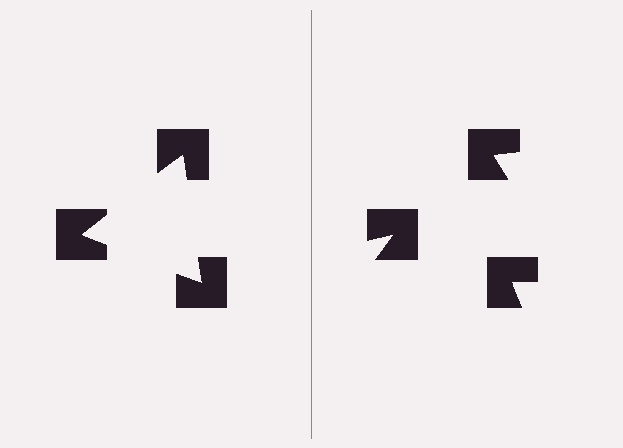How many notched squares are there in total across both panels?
6 — 3 on each side.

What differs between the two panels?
The notched squares are positioned identically on both sides; only the wedge orientations differ. On the left they align to a triangle; on the right they are misaligned.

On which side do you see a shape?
An illusory triangle appears on the left side. On the right side the wedge cuts are rotated, so no coherent shape forms.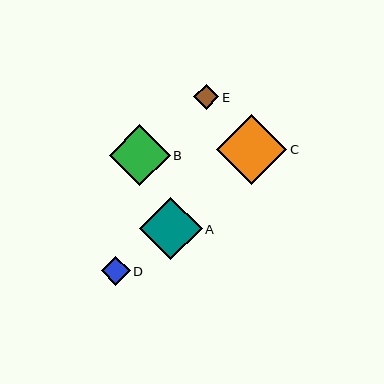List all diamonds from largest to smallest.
From largest to smallest: C, A, B, D, E.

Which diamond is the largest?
Diamond C is the largest with a size of approximately 71 pixels.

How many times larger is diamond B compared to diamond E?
Diamond B is approximately 2.4 times the size of diamond E.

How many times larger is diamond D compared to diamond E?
Diamond D is approximately 1.1 times the size of diamond E.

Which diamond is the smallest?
Diamond E is the smallest with a size of approximately 26 pixels.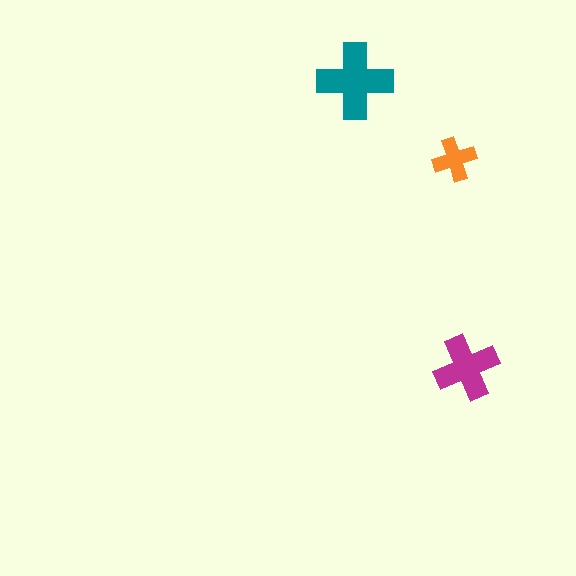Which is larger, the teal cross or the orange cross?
The teal one.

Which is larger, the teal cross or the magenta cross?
The teal one.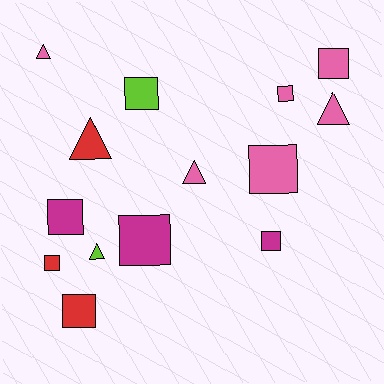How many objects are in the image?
There are 14 objects.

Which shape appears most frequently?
Square, with 9 objects.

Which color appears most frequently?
Pink, with 6 objects.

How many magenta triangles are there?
There are no magenta triangles.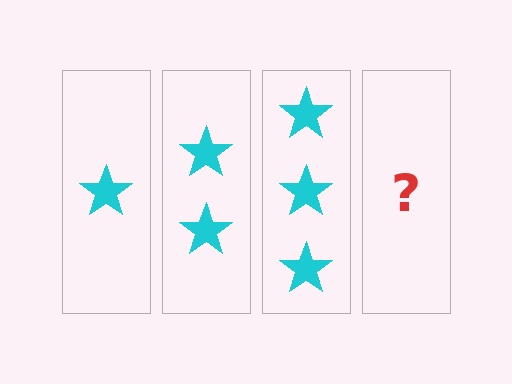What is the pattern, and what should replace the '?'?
The pattern is that each step adds one more star. The '?' should be 4 stars.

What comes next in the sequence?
The next element should be 4 stars.